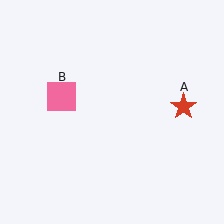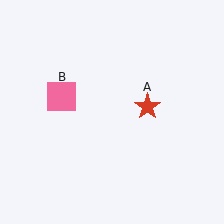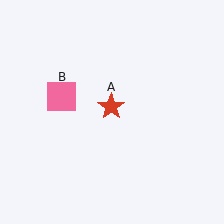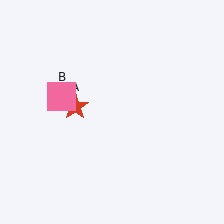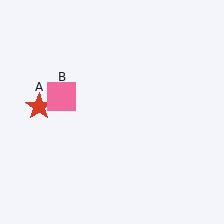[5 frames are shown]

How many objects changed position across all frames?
1 object changed position: red star (object A).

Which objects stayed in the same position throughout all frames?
Pink square (object B) remained stationary.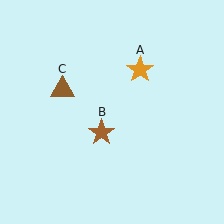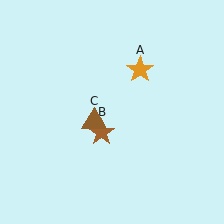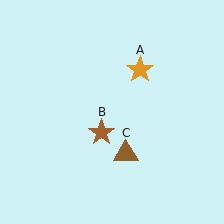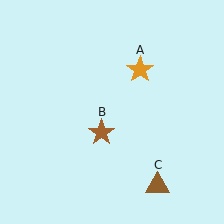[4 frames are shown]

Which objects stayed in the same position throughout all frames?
Orange star (object A) and brown star (object B) remained stationary.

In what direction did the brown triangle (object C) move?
The brown triangle (object C) moved down and to the right.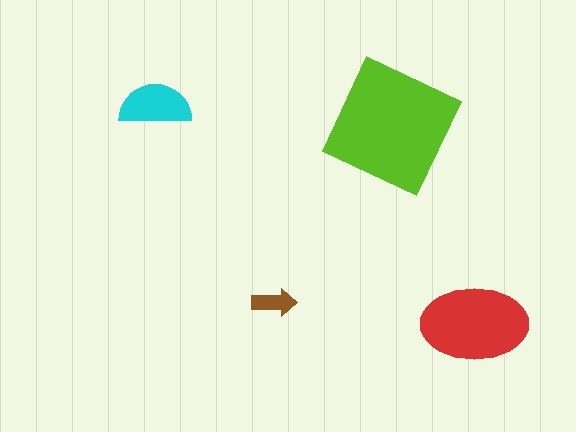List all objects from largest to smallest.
The lime square, the red ellipse, the cyan semicircle, the brown arrow.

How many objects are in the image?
There are 4 objects in the image.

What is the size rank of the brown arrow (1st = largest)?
4th.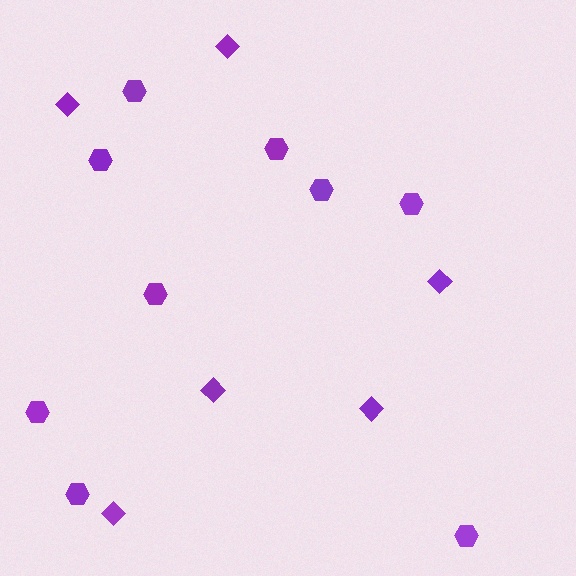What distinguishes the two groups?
There are 2 groups: one group of diamonds (6) and one group of hexagons (9).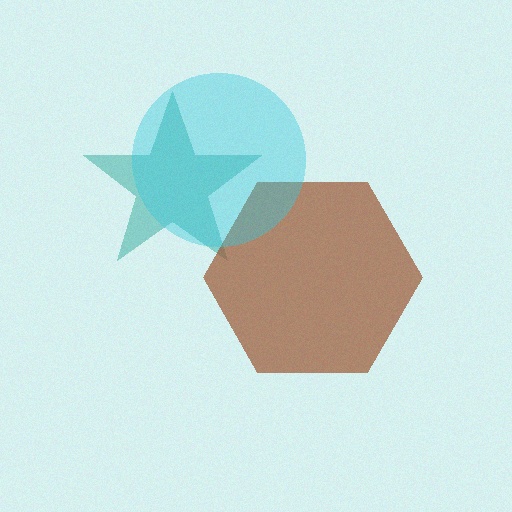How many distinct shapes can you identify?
There are 3 distinct shapes: a teal star, a brown hexagon, a cyan circle.